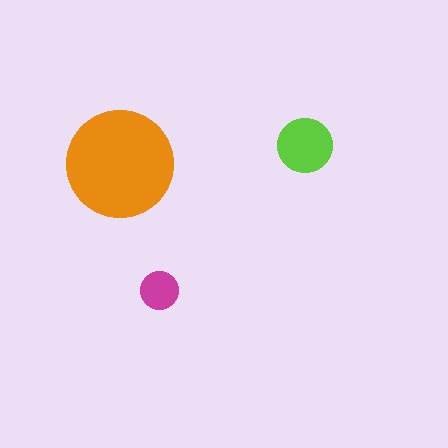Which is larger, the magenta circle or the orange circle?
The orange one.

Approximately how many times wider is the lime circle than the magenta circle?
About 1.5 times wider.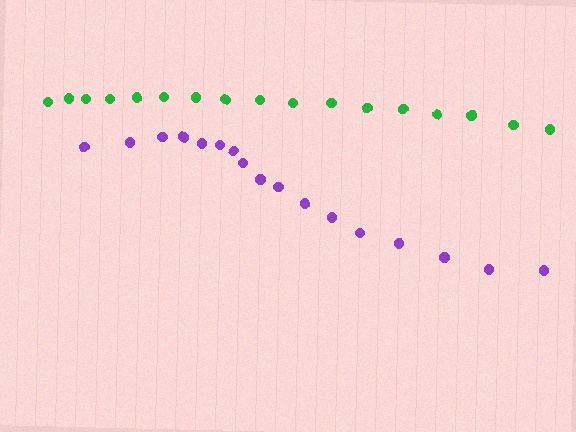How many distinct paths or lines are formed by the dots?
There are 2 distinct paths.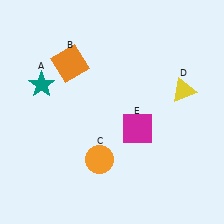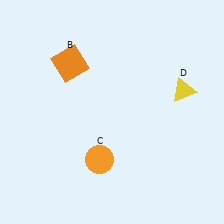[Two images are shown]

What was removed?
The magenta square (E), the teal star (A) were removed in Image 2.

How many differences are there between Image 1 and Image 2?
There are 2 differences between the two images.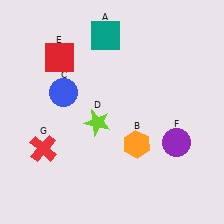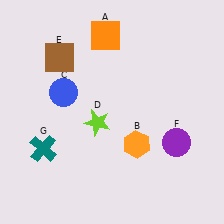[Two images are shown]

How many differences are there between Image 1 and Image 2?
There are 3 differences between the two images.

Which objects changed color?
A changed from teal to orange. E changed from red to brown. G changed from red to teal.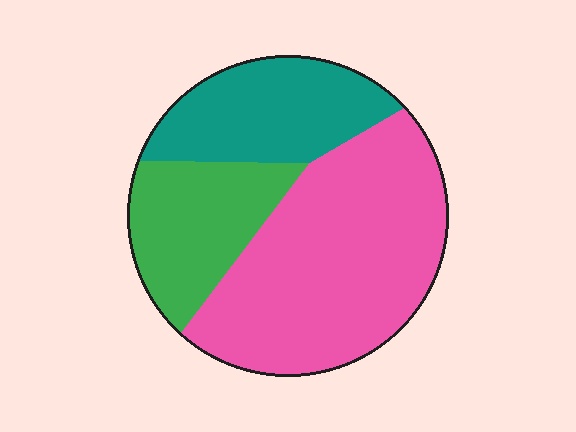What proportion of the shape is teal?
Teal takes up about one quarter (1/4) of the shape.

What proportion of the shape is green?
Green covers 22% of the shape.